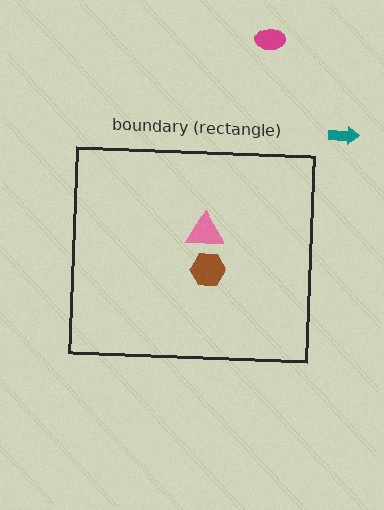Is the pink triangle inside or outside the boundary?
Inside.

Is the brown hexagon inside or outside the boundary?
Inside.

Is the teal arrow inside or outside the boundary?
Outside.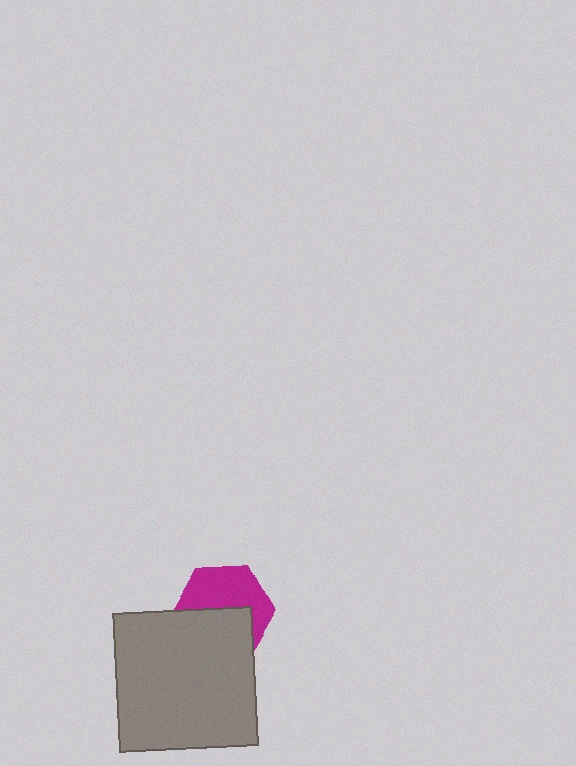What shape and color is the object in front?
The object in front is a gray square.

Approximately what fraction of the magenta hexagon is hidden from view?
Roughly 49% of the magenta hexagon is hidden behind the gray square.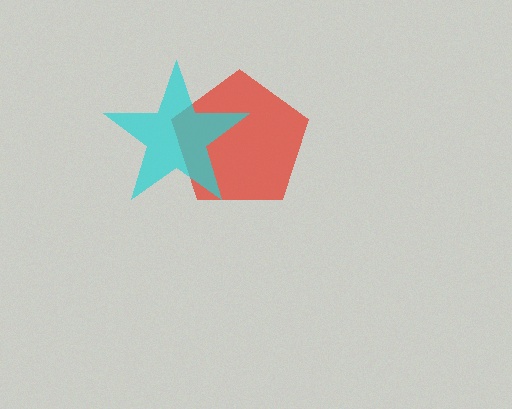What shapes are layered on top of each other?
The layered shapes are: a red pentagon, a cyan star.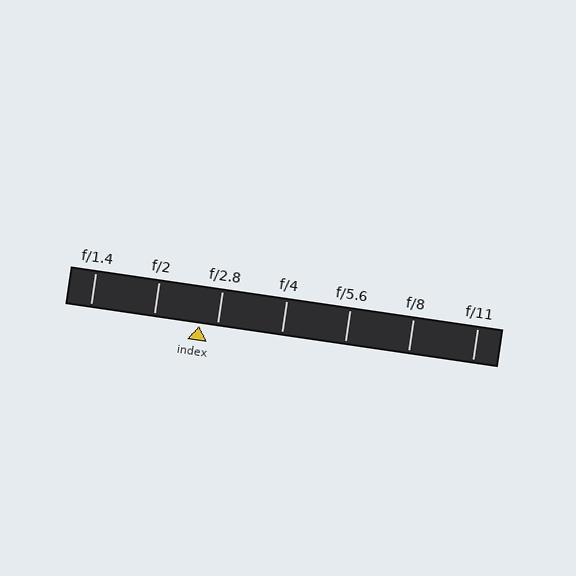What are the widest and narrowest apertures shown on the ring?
The widest aperture shown is f/1.4 and the narrowest is f/11.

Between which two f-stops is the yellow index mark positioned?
The index mark is between f/2 and f/2.8.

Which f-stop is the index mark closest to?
The index mark is closest to f/2.8.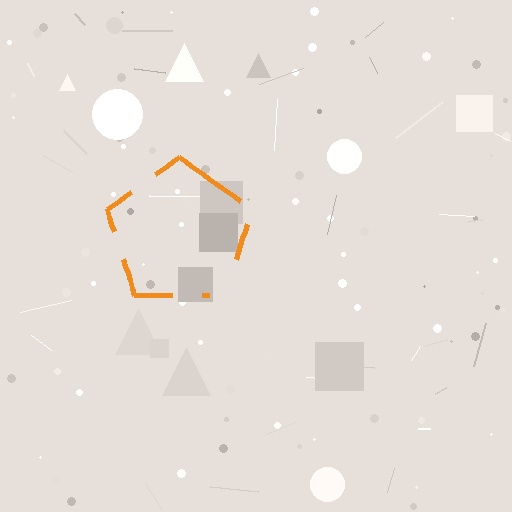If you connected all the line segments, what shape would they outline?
They would outline a pentagon.